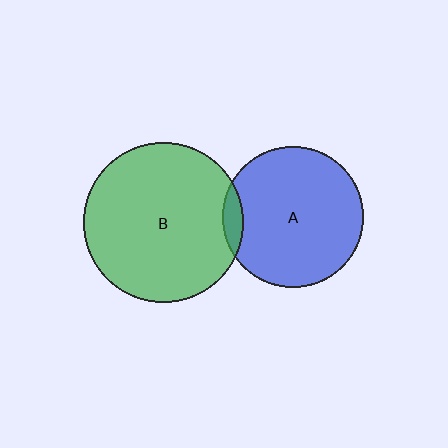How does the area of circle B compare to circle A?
Approximately 1.3 times.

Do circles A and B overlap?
Yes.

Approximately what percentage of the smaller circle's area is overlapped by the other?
Approximately 5%.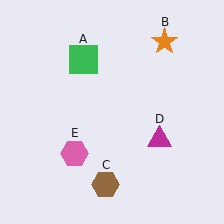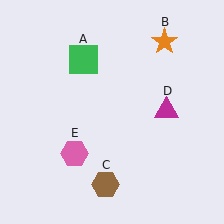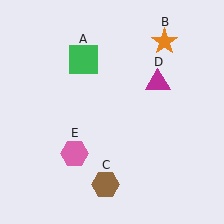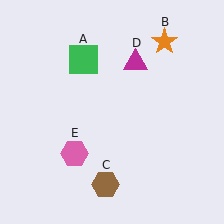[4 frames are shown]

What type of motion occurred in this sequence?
The magenta triangle (object D) rotated counterclockwise around the center of the scene.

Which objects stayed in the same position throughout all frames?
Green square (object A) and orange star (object B) and brown hexagon (object C) and pink hexagon (object E) remained stationary.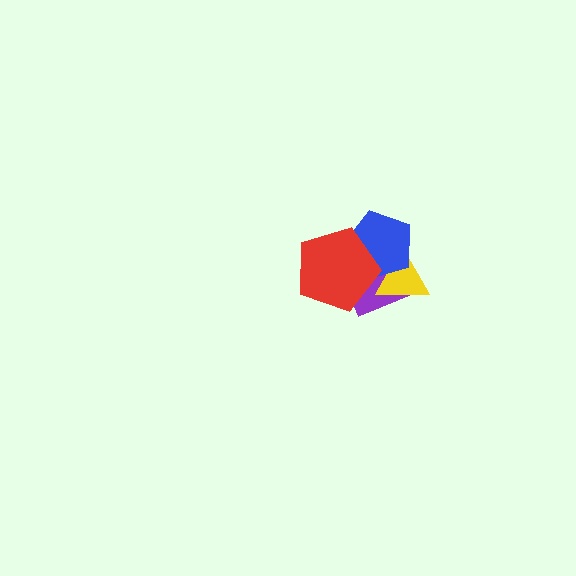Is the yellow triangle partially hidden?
Yes, it is partially covered by another shape.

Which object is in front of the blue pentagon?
The red pentagon is in front of the blue pentagon.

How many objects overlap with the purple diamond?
3 objects overlap with the purple diamond.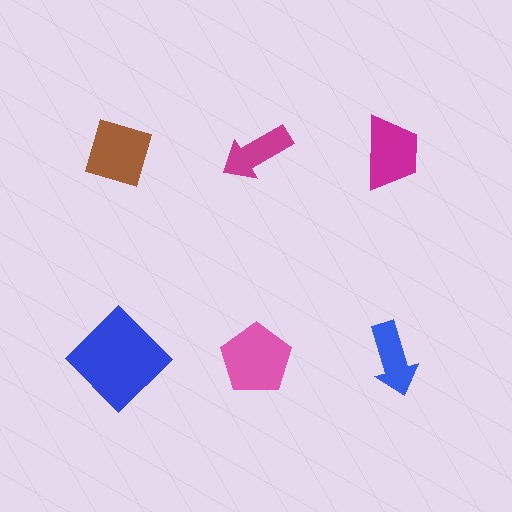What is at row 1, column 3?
A magenta trapezoid.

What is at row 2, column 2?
A pink pentagon.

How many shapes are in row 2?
3 shapes.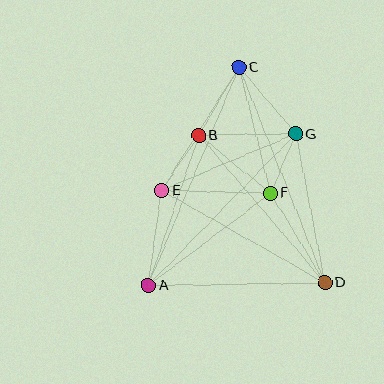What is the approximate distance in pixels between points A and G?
The distance between A and G is approximately 212 pixels.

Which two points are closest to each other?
Points F and G are closest to each other.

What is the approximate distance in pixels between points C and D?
The distance between C and D is approximately 232 pixels.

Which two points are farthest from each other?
Points A and C are farthest from each other.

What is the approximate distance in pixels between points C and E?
The distance between C and E is approximately 145 pixels.